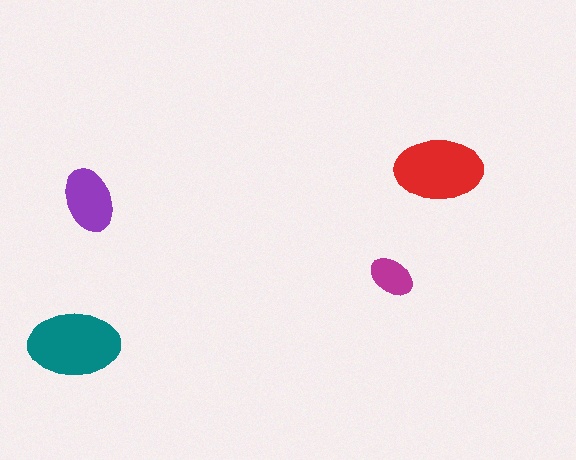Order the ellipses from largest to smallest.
the teal one, the red one, the purple one, the magenta one.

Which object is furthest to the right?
The red ellipse is rightmost.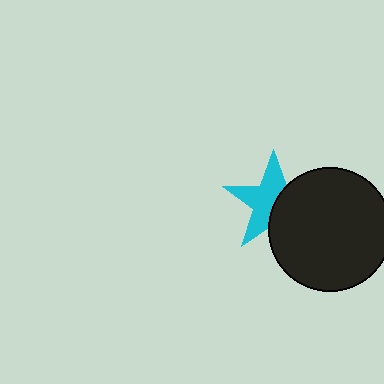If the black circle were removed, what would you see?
You would see the complete cyan star.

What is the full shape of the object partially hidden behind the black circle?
The partially hidden object is a cyan star.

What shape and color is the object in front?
The object in front is a black circle.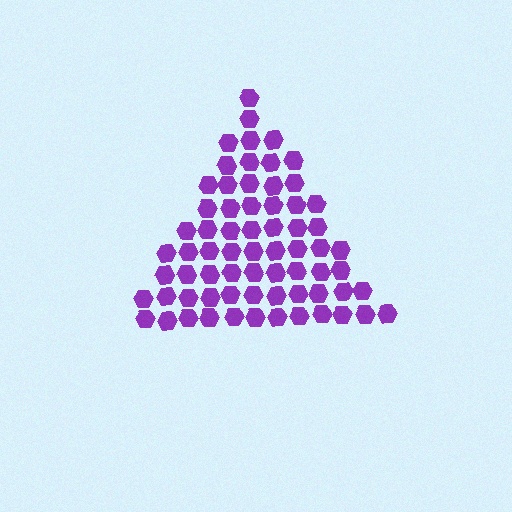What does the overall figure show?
The overall figure shows a triangle.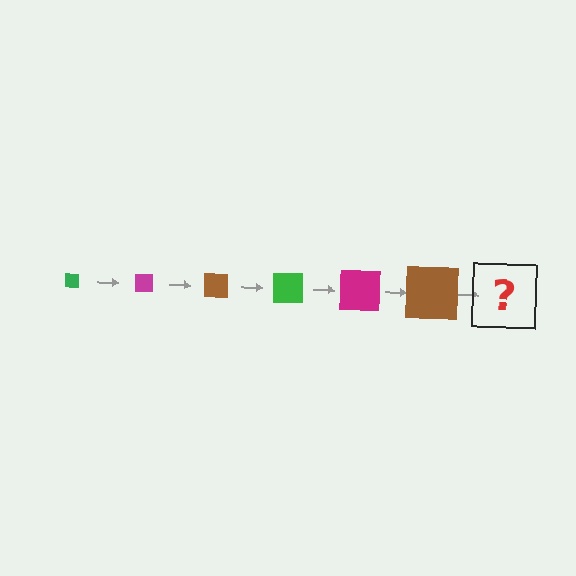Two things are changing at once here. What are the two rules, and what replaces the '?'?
The two rules are that the square grows larger each step and the color cycles through green, magenta, and brown. The '?' should be a green square, larger than the previous one.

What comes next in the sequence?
The next element should be a green square, larger than the previous one.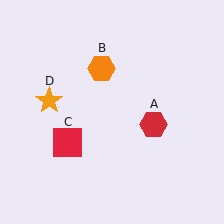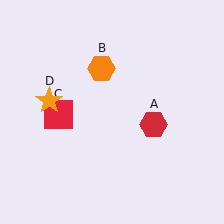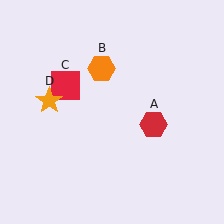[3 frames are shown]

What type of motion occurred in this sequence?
The red square (object C) rotated clockwise around the center of the scene.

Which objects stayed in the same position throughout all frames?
Red hexagon (object A) and orange hexagon (object B) and orange star (object D) remained stationary.